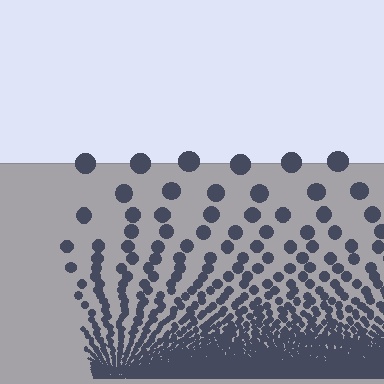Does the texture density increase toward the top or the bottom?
Density increases toward the bottom.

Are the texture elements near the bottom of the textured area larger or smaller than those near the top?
Smaller. The gradient is inverted — elements near the bottom are smaller and denser.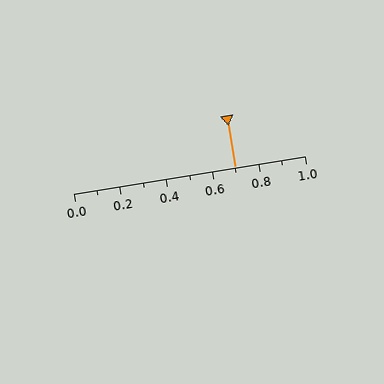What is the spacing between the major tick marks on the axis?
The major ticks are spaced 0.2 apart.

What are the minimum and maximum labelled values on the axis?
The axis runs from 0.0 to 1.0.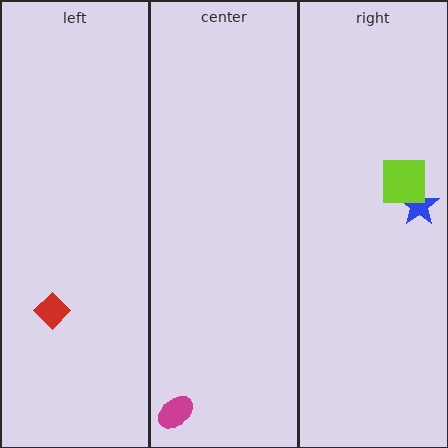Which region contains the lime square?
The right region.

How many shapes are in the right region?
2.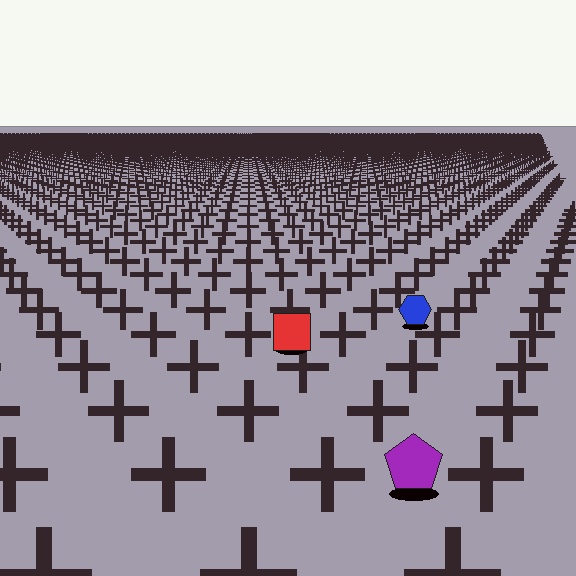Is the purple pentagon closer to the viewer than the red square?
Yes. The purple pentagon is closer — you can tell from the texture gradient: the ground texture is coarser near it.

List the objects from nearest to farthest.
From nearest to farthest: the purple pentagon, the red square, the blue hexagon.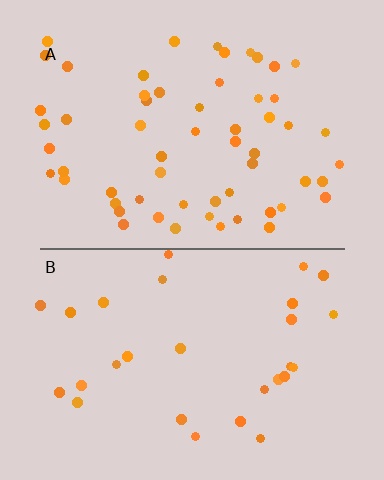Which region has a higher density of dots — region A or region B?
A (the top).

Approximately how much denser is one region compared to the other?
Approximately 2.1× — region A over region B.